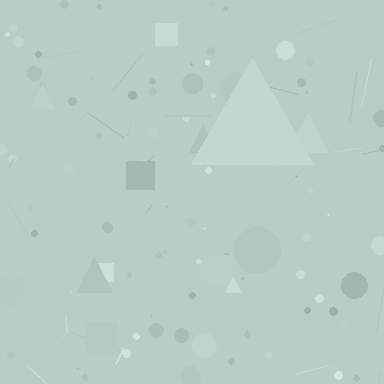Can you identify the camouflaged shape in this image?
The camouflaged shape is a triangle.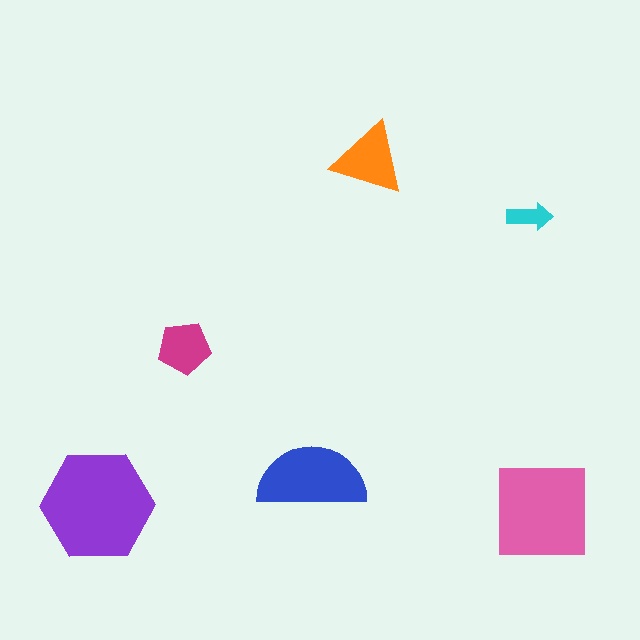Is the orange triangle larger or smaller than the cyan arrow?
Larger.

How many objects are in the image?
There are 6 objects in the image.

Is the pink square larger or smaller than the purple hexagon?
Smaller.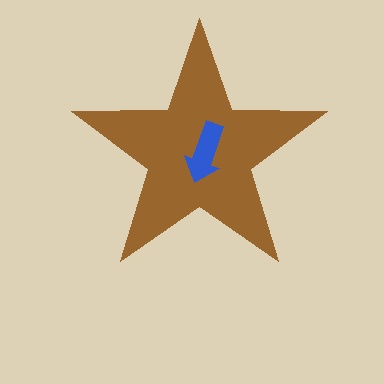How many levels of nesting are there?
2.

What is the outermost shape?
The brown star.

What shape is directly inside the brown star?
The blue arrow.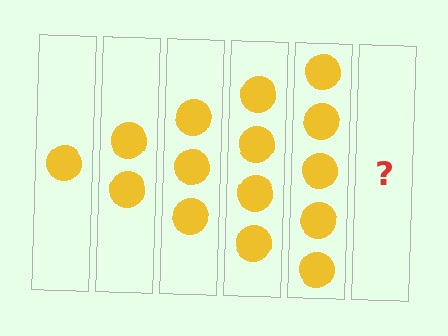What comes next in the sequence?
The next element should be 6 circles.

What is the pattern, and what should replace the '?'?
The pattern is that each step adds one more circle. The '?' should be 6 circles.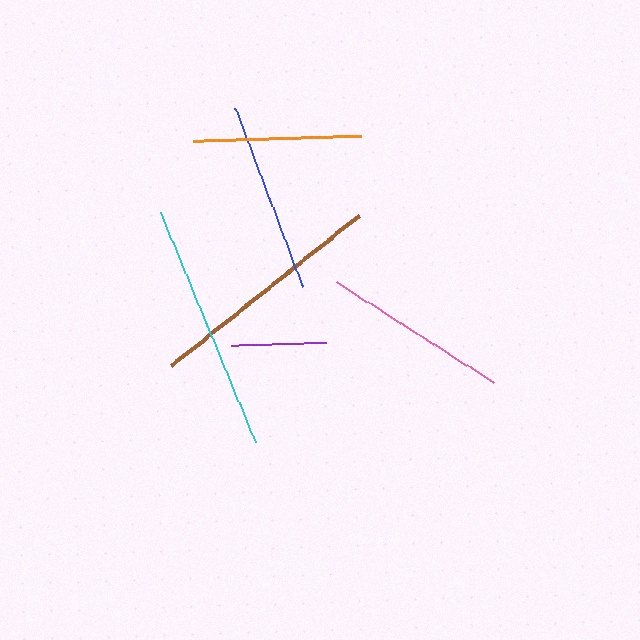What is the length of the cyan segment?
The cyan segment is approximately 249 pixels long.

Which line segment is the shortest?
The purple line is the shortest at approximately 96 pixels.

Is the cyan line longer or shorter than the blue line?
The cyan line is longer than the blue line.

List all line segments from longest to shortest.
From longest to shortest: cyan, brown, blue, pink, orange, purple.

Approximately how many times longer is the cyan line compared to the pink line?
The cyan line is approximately 1.3 times the length of the pink line.